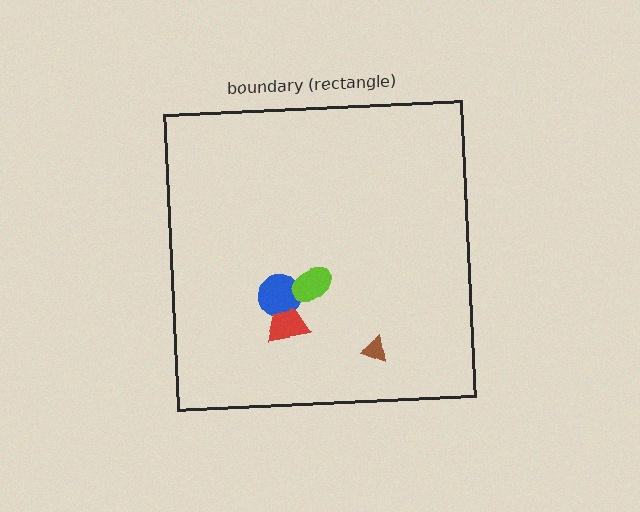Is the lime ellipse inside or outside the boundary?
Inside.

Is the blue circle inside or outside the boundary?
Inside.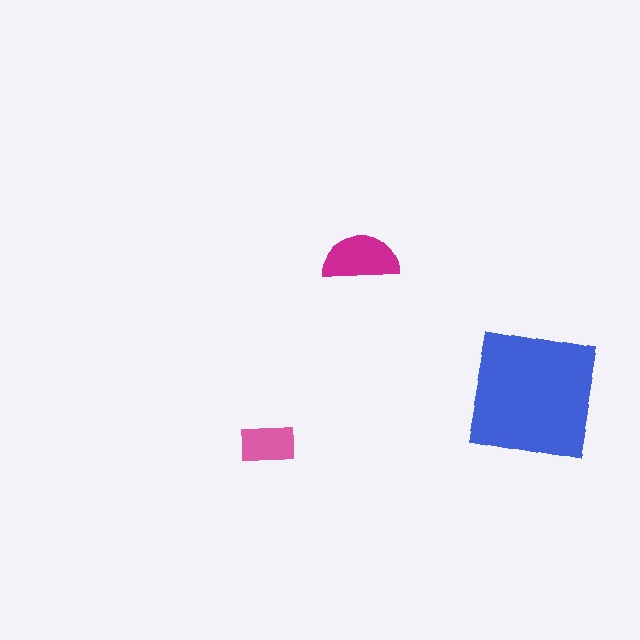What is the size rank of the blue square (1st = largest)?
1st.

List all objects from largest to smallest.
The blue square, the magenta semicircle, the pink rectangle.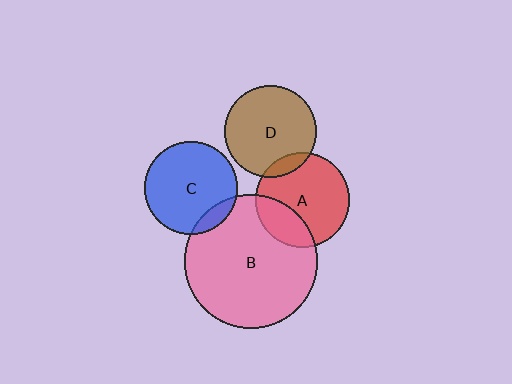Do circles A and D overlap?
Yes.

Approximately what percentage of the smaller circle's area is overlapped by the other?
Approximately 10%.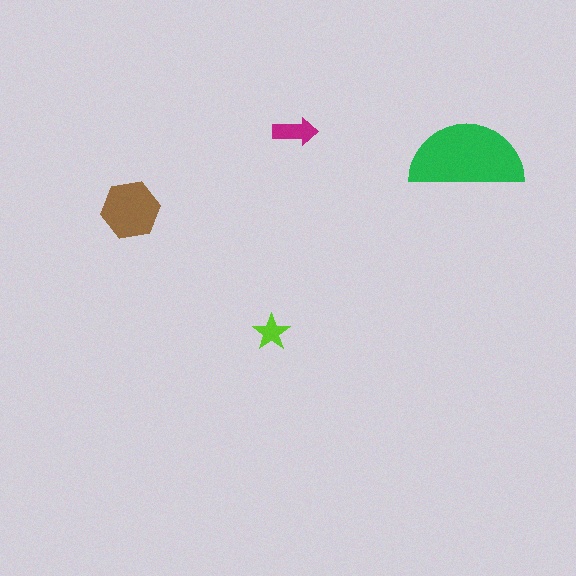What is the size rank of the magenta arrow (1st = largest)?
3rd.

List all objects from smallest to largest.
The lime star, the magenta arrow, the brown hexagon, the green semicircle.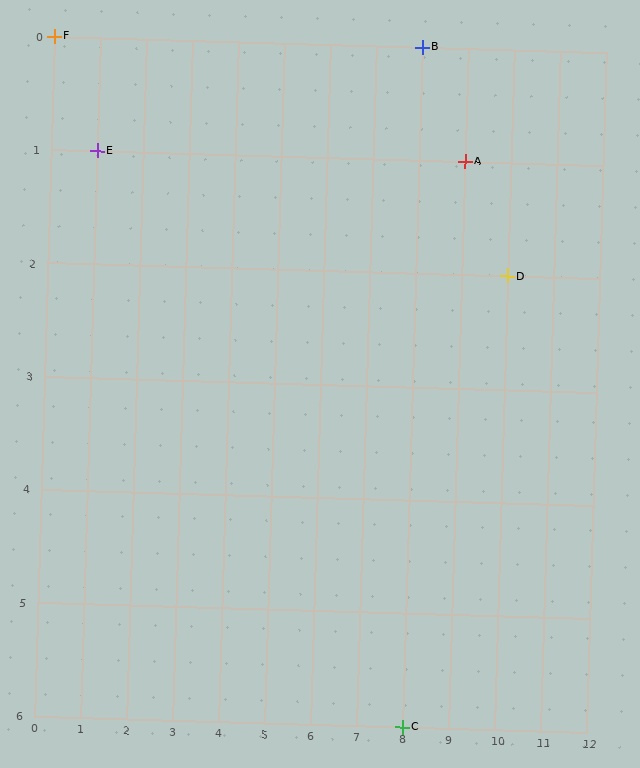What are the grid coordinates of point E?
Point E is at grid coordinates (1, 1).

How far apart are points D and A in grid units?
Points D and A are 1 column and 1 row apart (about 1.4 grid units diagonally).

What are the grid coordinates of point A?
Point A is at grid coordinates (9, 1).